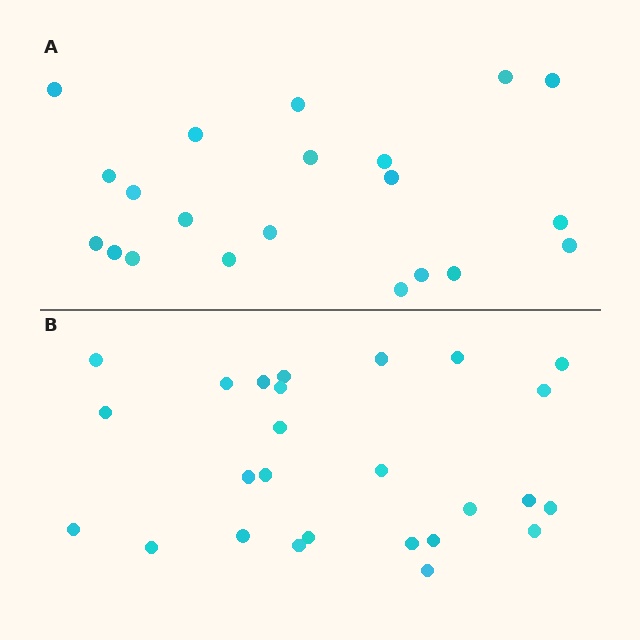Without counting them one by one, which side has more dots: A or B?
Region B (the bottom region) has more dots.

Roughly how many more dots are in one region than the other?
Region B has about 5 more dots than region A.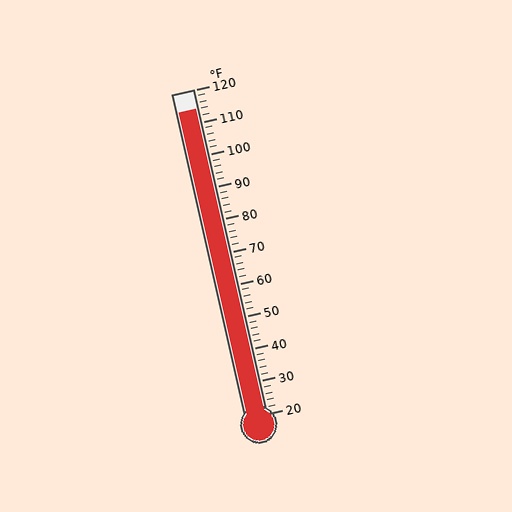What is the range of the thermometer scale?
The thermometer scale ranges from 20°F to 120°F.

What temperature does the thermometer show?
The thermometer shows approximately 114°F.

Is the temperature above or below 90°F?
The temperature is above 90°F.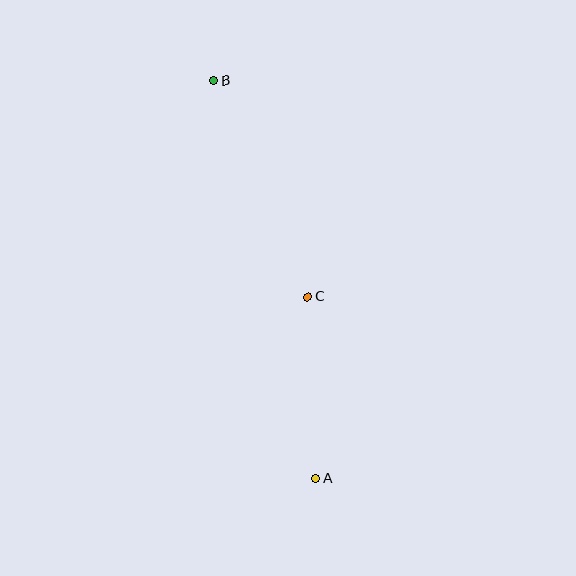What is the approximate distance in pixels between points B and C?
The distance between B and C is approximately 236 pixels.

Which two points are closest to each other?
Points A and C are closest to each other.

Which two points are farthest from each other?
Points A and B are farthest from each other.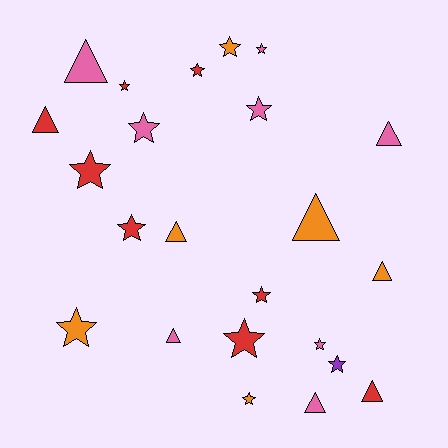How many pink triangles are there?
There are 4 pink triangles.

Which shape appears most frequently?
Star, with 14 objects.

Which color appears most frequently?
Pink, with 8 objects.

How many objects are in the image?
There are 23 objects.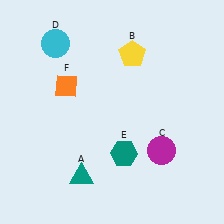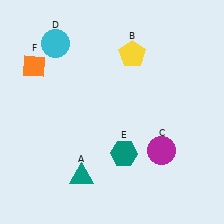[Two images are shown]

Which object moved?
The orange diamond (F) moved left.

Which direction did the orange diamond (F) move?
The orange diamond (F) moved left.